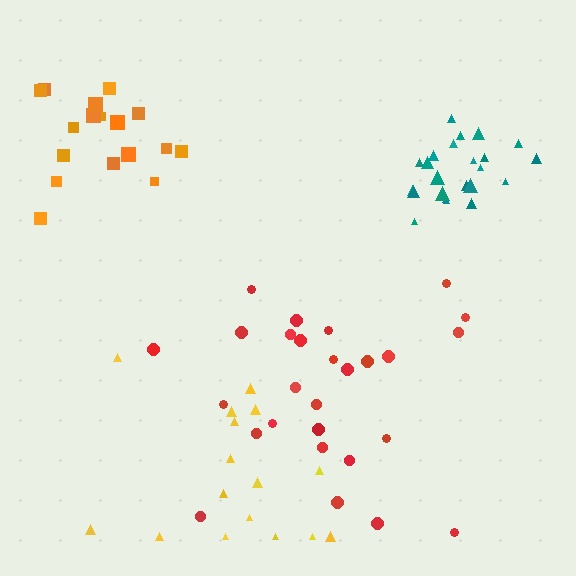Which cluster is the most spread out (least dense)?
Yellow.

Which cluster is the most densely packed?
Teal.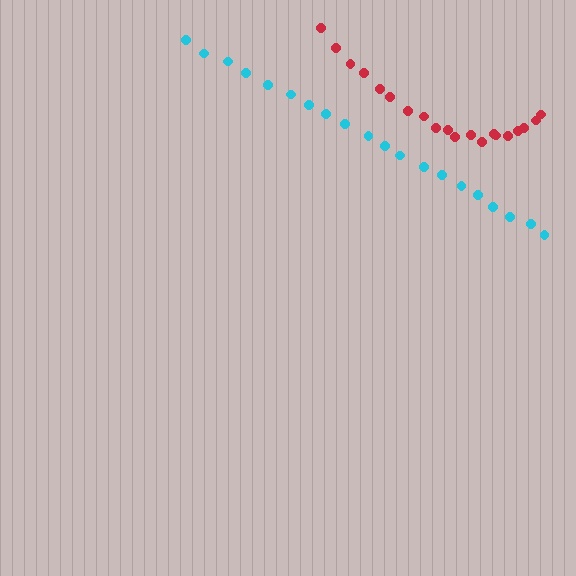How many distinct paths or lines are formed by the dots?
There are 2 distinct paths.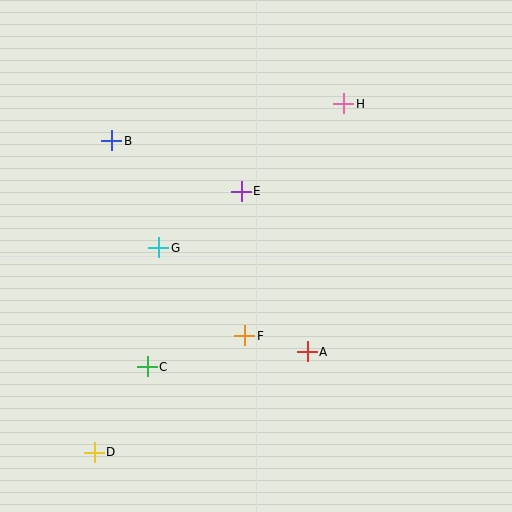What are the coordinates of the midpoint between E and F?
The midpoint between E and F is at (243, 264).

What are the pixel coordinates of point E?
Point E is at (241, 191).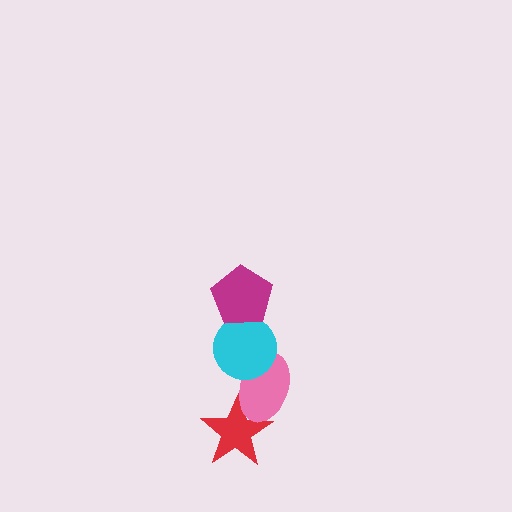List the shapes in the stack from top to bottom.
From top to bottom: the magenta pentagon, the cyan circle, the pink ellipse, the red star.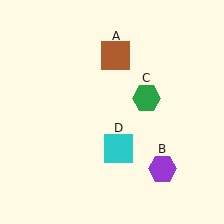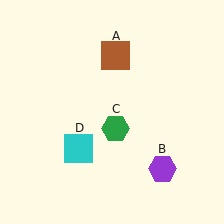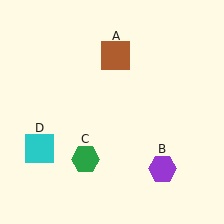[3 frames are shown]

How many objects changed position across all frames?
2 objects changed position: green hexagon (object C), cyan square (object D).